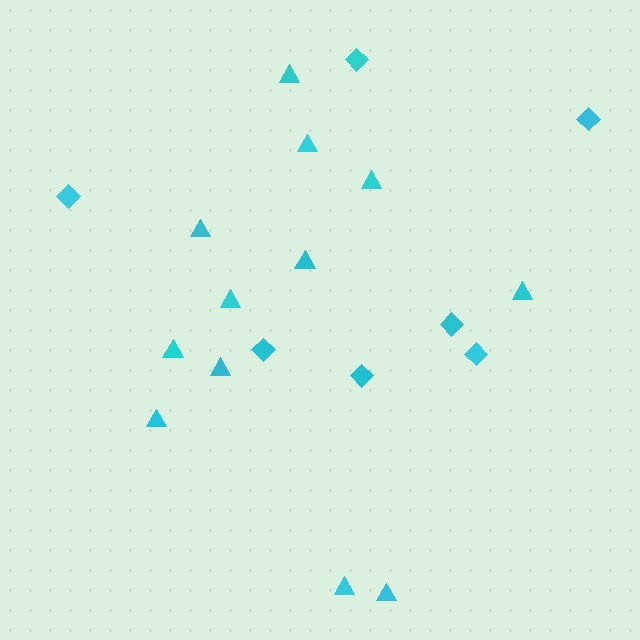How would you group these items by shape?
There are 2 groups: one group of triangles (12) and one group of diamonds (7).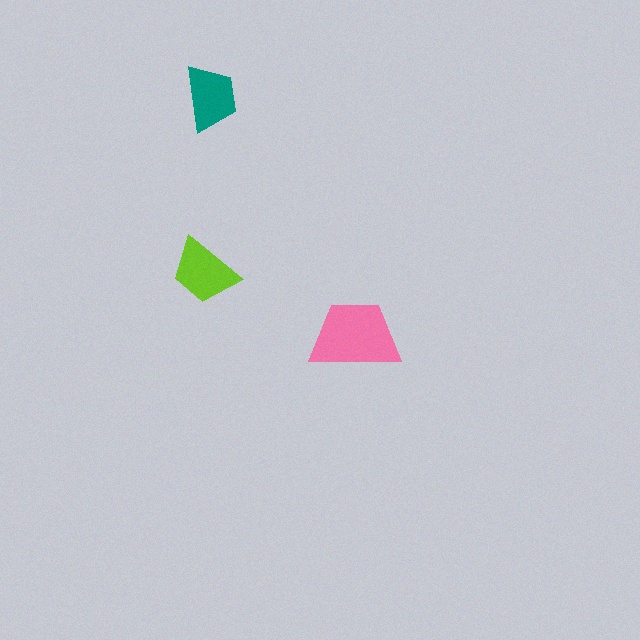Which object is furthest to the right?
The pink trapezoid is rightmost.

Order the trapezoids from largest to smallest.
the pink one, the lime one, the teal one.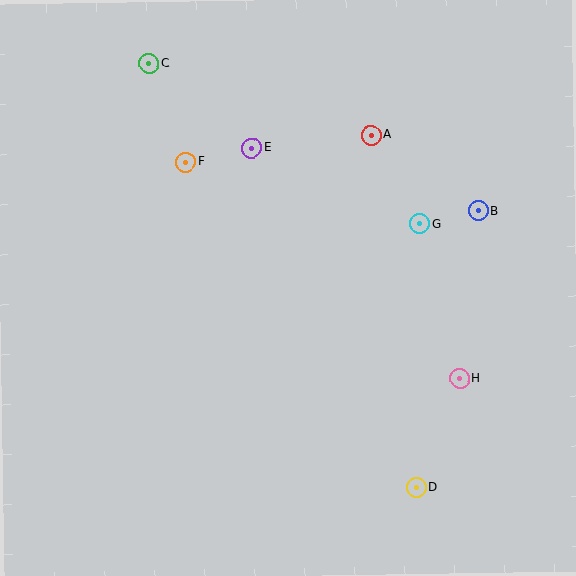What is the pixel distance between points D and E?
The distance between D and E is 378 pixels.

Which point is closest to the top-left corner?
Point C is closest to the top-left corner.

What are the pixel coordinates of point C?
Point C is at (149, 63).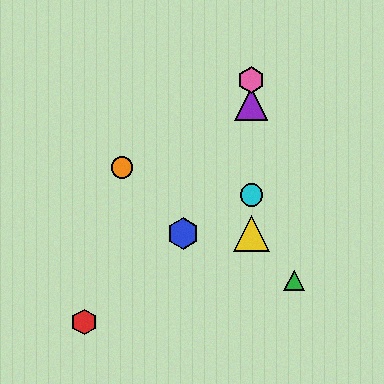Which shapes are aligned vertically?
The yellow triangle, the purple triangle, the cyan circle, the pink hexagon are aligned vertically.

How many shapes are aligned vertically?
4 shapes (the yellow triangle, the purple triangle, the cyan circle, the pink hexagon) are aligned vertically.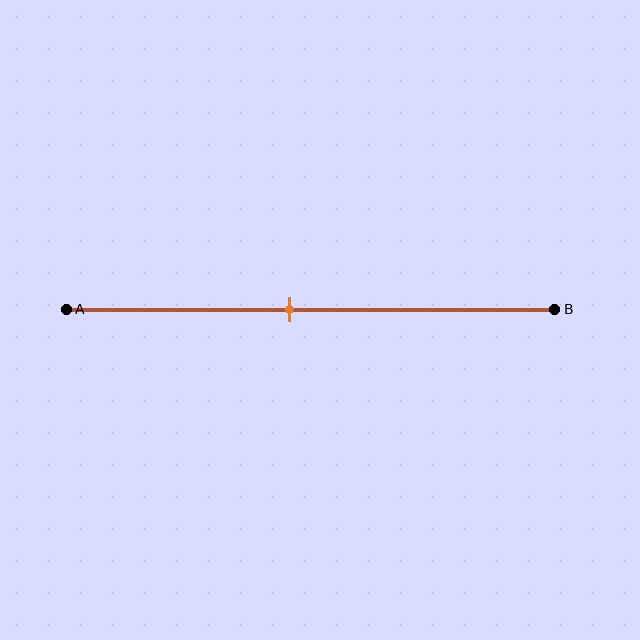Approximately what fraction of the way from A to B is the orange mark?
The orange mark is approximately 45% of the way from A to B.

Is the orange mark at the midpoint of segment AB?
No, the mark is at about 45% from A, not at the 50% midpoint.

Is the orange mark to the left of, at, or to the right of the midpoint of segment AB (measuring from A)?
The orange mark is to the left of the midpoint of segment AB.